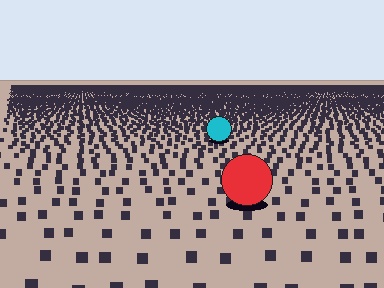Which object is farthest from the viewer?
The cyan circle is farthest from the viewer. It appears smaller and the ground texture around it is denser.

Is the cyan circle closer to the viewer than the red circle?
No. The red circle is closer — you can tell from the texture gradient: the ground texture is coarser near it.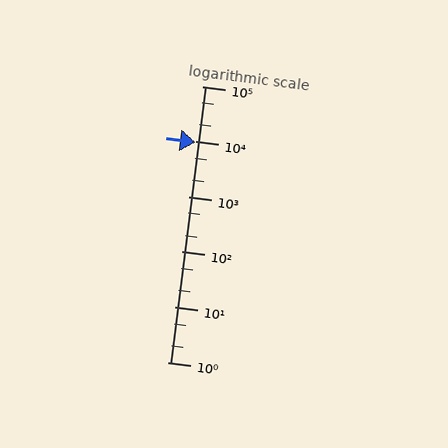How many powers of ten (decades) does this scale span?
The scale spans 5 decades, from 1 to 100000.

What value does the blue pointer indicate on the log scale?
The pointer indicates approximately 9800.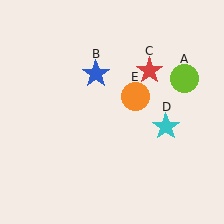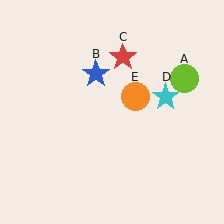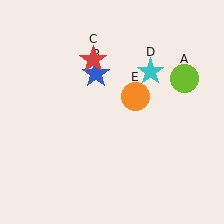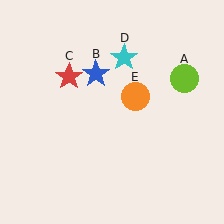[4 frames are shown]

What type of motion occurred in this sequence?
The red star (object C), cyan star (object D) rotated counterclockwise around the center of the scene.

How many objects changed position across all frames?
2 objects changed position: red star (object C), cyan star (object D).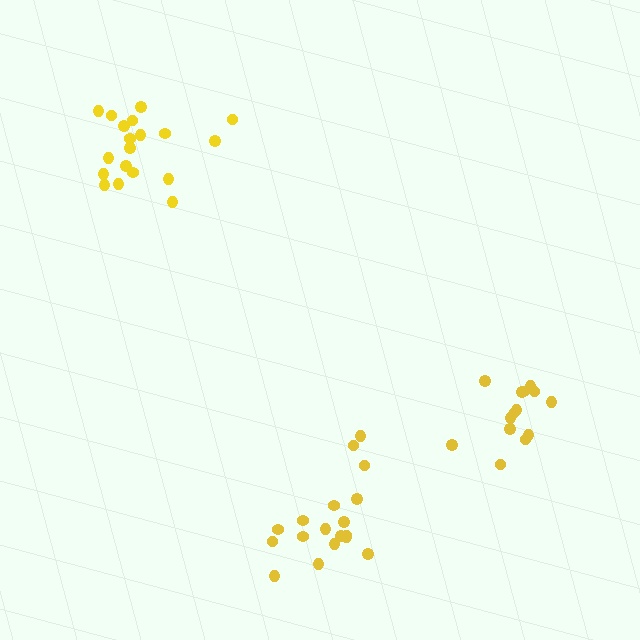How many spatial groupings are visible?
There are 3 spatial groupings.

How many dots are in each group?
Group 1: 14 dots, Group 2: 19 dots, Group 3: 18 dots (51 total).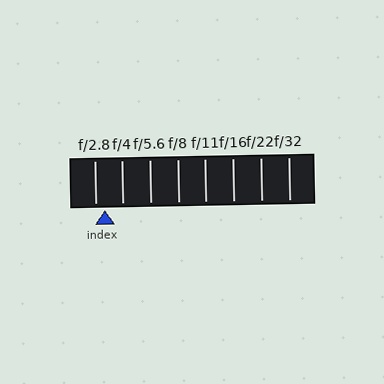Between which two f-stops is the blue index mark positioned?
The index mark is between f/2.8 and f/4.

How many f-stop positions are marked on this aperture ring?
There are 8 f-stop positions marked.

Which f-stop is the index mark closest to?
The index mark is closest to f/2.8.